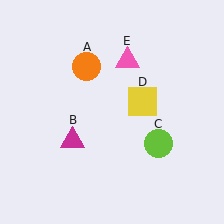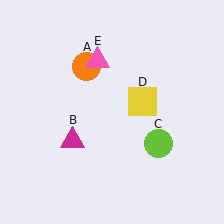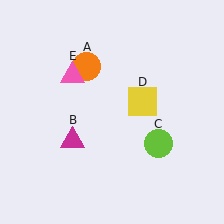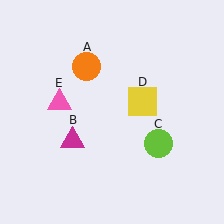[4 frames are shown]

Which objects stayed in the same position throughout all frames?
Orange circle (object A) and magenta triangle (object B) and lime circle (object C) and yellow square (object D) remained stationary.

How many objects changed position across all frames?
1 object changed position: pink triangle (object E).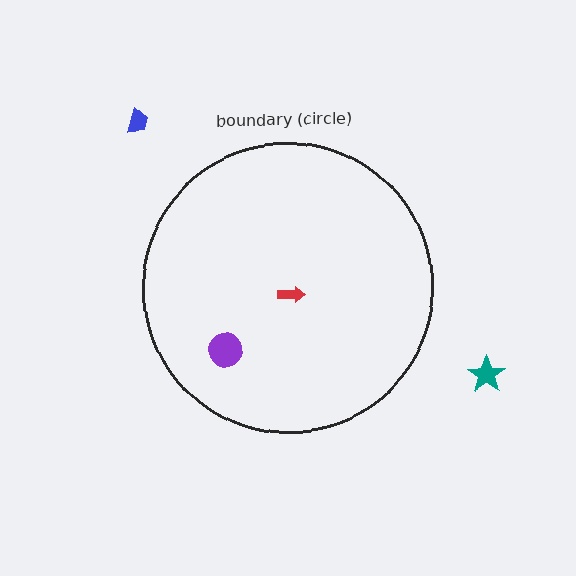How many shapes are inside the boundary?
2 inside, 2 outside.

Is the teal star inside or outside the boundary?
Outside.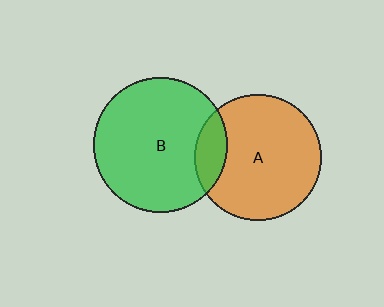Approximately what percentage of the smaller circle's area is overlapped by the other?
Approximately 15%.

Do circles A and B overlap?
Yes.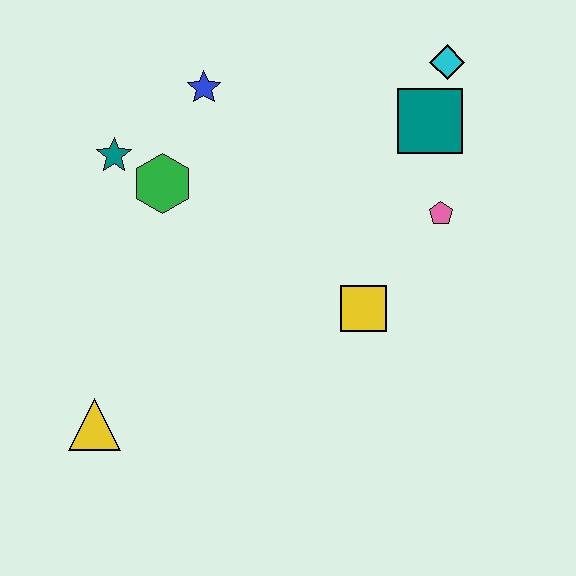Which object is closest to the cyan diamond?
The teal square is closest to the cyan diamond.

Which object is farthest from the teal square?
The yellow triangle is farthest from the teal square.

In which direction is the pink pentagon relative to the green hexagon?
The pink pentagon is to the right of the green hexagon.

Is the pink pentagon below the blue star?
Yes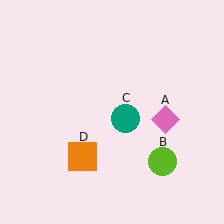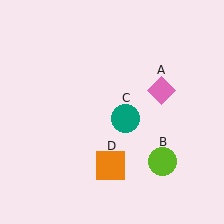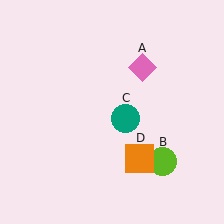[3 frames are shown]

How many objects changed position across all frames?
2 objects changed position: pink diamond (object A), orange square (object D).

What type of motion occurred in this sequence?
The pink diamond (object A), orange square (object D) rotated counterclockwise around the center of the scene.